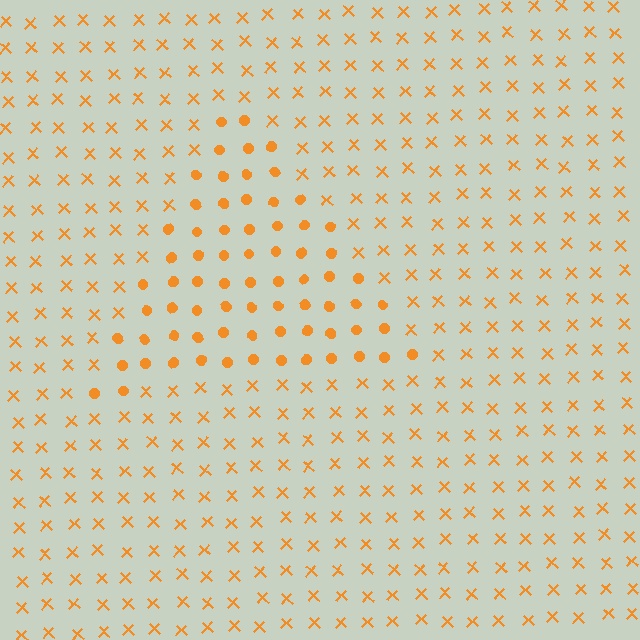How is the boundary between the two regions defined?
The boundary is defined by a change in element shape: circles inside vs. X marks outside. All elements share the same color and spacing.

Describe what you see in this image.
The image is filled with small orange elements arranged in a uniform grid. A triangle-shaped region contains circles, while the surrounding area contains X marks. The boundary is defined purely by the change in element shape.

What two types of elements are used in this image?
The image uses circles inside the triangle region and X marks outside it.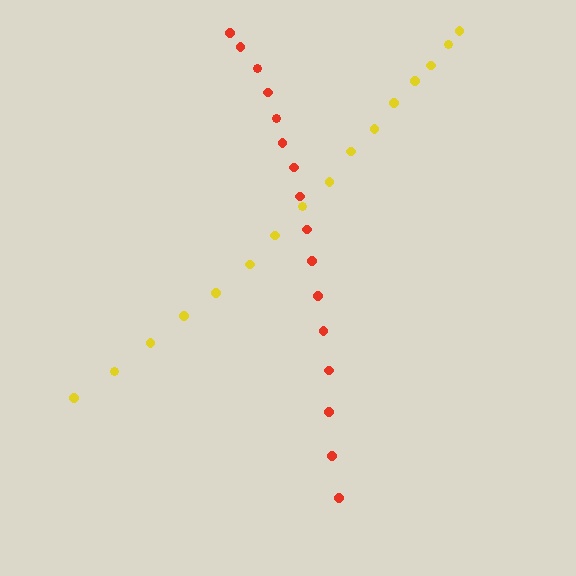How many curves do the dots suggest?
There are 2 distinct paths.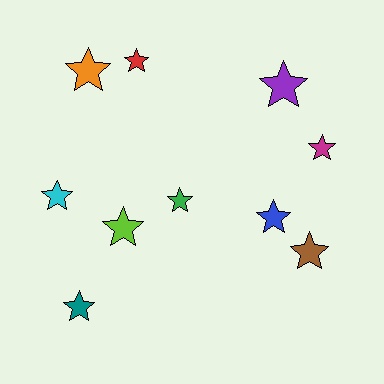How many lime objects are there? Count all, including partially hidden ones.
There is 1 lime object.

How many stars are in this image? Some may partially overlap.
There are 10 stars.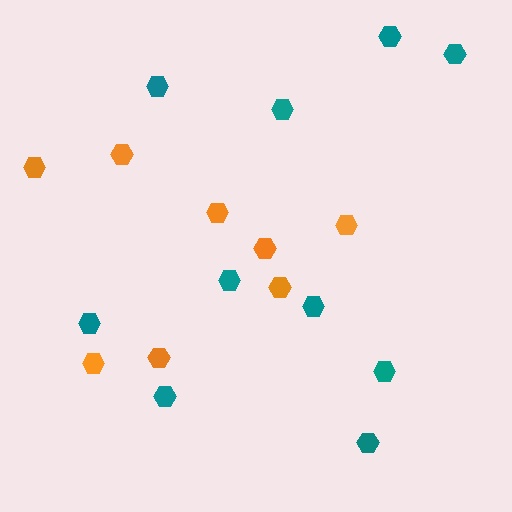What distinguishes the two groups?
There are 2 groups: one group of teal hexagons (10) and one group of orange hexagons (8).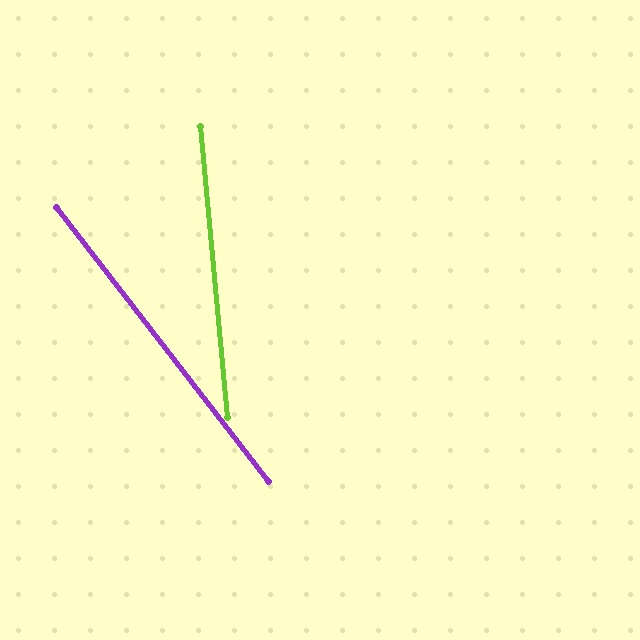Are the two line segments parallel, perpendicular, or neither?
Neither parallel nor perpendicular — they differ by about 32°.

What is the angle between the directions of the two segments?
Approximately 32 degrees.